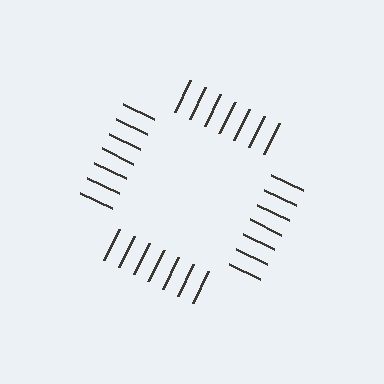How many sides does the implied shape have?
4 sides — the line-ends trace a square.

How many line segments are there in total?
28 — 7 along each of the 4 edges.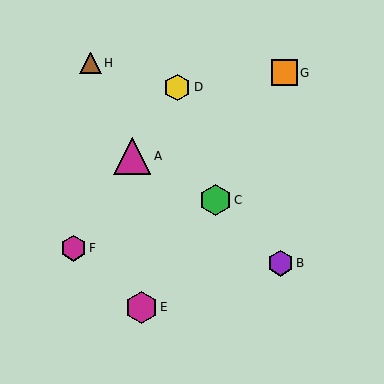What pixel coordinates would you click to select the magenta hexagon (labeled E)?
Click at (141, 307) to select the magenta hexagon E.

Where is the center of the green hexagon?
The center of the green hexagon is at (215, 200).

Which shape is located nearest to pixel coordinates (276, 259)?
The purple hexagon (labeled B) at (281, 263) is nearest to that location.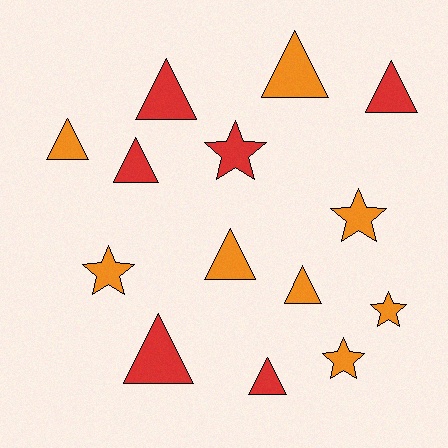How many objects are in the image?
There are 14 objects.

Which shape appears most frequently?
Triangle, with 9 objects.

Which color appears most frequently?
Orange, with 8 objects.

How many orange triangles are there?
There are 4 orange triangles.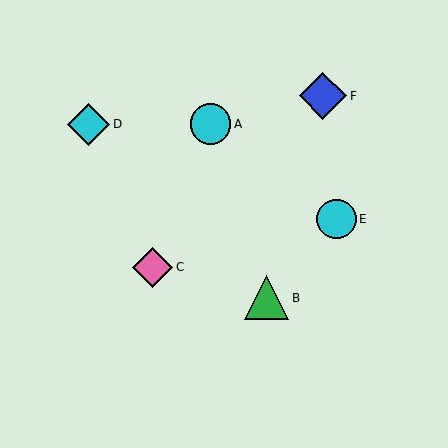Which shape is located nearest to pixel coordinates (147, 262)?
The pink diamond (labeled C) at (153, 267) is nearest to that location.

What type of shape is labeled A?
Shape A is a cyan circle.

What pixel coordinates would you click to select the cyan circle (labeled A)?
Click at (211, 124) to select the cyan circle A.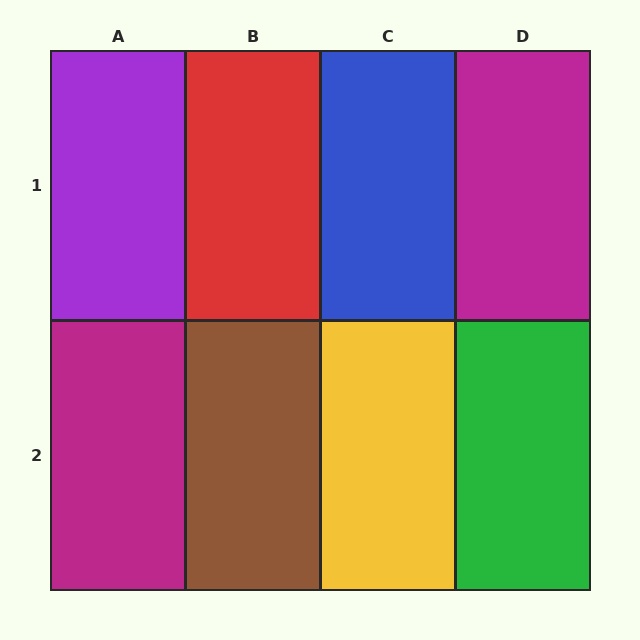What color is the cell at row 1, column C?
Blue.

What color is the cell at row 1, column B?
Red.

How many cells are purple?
1 cell is purple.